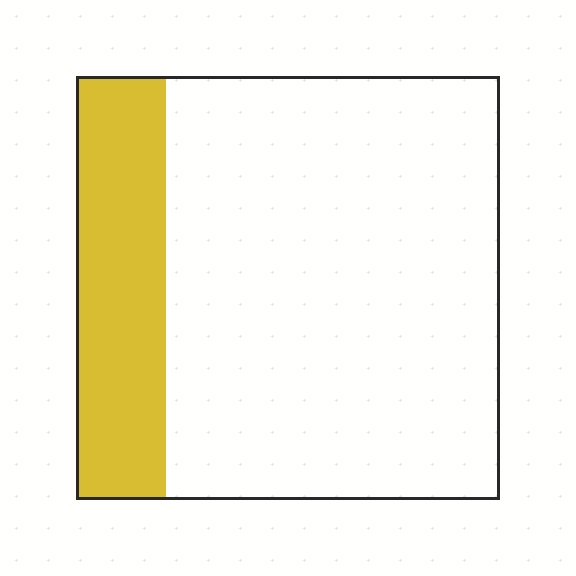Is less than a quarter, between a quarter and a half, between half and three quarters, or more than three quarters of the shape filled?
Less than a quarter.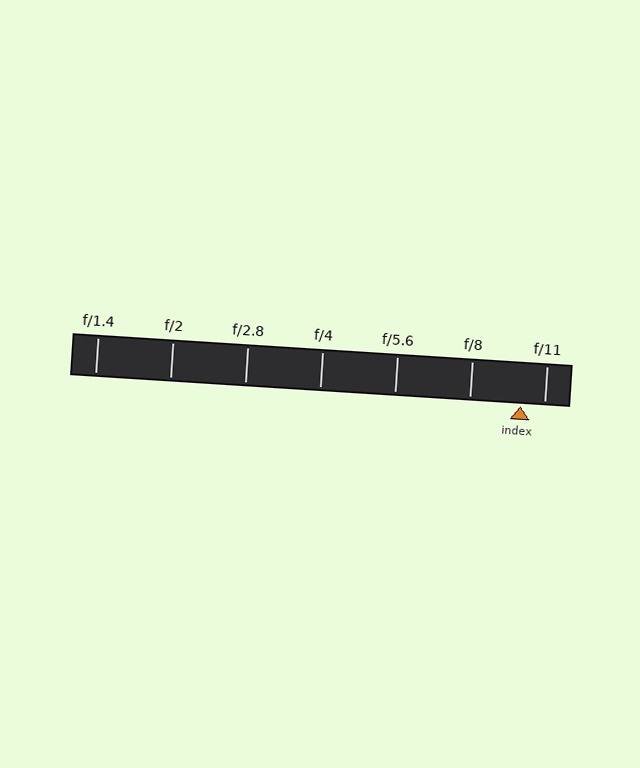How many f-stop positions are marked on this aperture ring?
There are 7 f-stop positions marked.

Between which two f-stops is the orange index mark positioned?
The index mark is between f/8 and f/11.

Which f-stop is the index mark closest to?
The index mark is closest to f/11.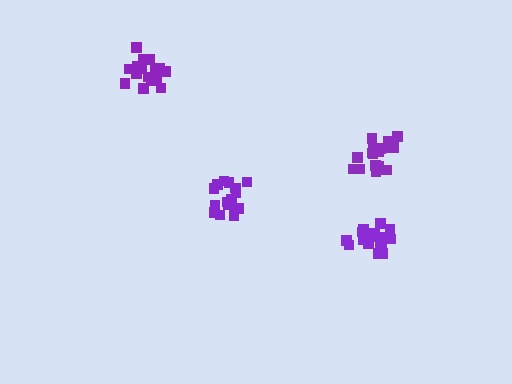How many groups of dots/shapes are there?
There are 4 groups.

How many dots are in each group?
Group 1: 17 dots, Group 2: 17 dots, Group 3: 16 dots, Group 4: 17 dots (67 total).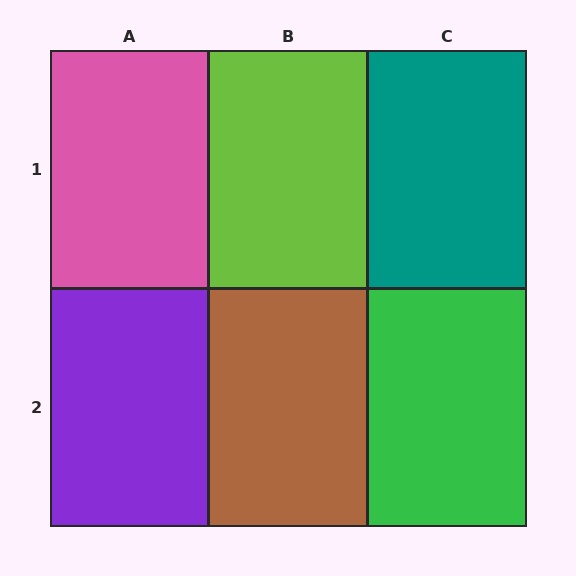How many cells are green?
1 cell is green.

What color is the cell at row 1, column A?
Pink.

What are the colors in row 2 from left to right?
Purple, brown, green.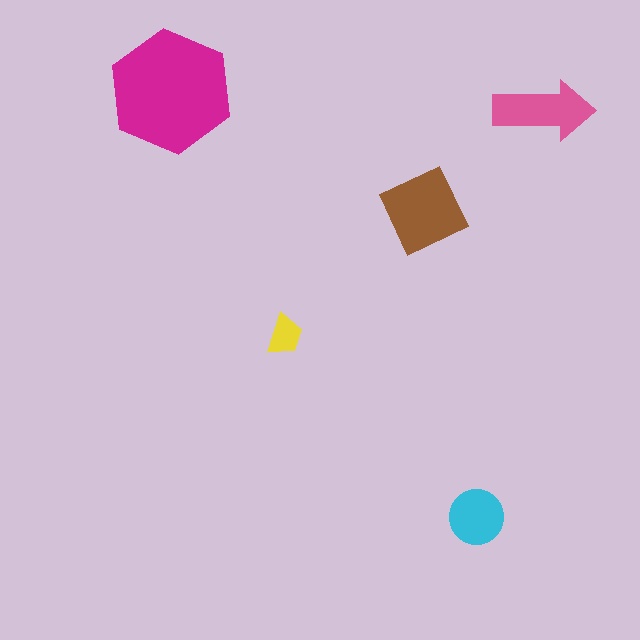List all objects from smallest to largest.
The yellow trapezoid, the cyan circle, the pink arrow, the brown diamond, the magenta hexagon.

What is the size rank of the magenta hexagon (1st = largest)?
1st.